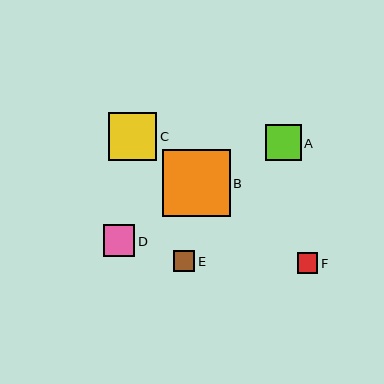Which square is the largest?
Square B is the largest with a size of approximately 67 pixels.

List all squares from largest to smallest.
From largest to smallest: B, C, A, D, E, F.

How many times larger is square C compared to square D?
Square C is approximately 1.5 times the size of square D.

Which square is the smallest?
Square F is the smallest with a size of approximately 21 pixels.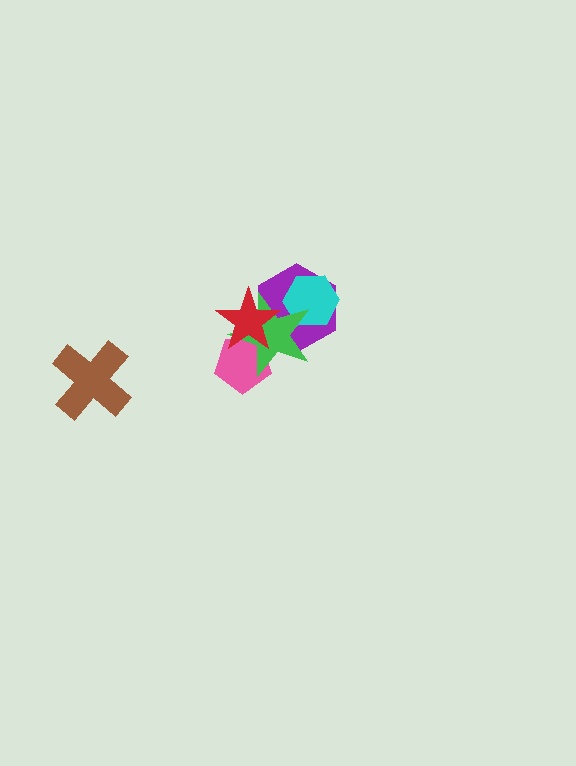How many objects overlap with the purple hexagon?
3 objects overlap with the purple hexagon.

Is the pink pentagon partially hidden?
Yes, it is partially covered by another shape.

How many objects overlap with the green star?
4 objects overlap with the green star.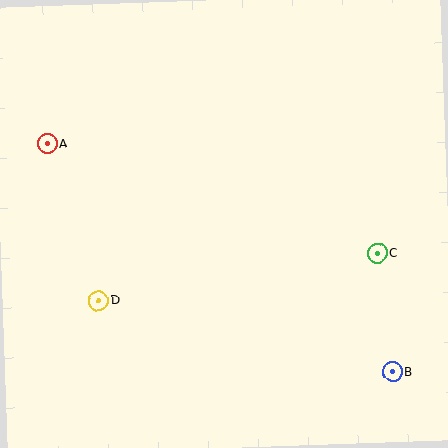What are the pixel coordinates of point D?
Point D is at (98, 301).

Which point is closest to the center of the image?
Point D at (98, 301) is closest to the center.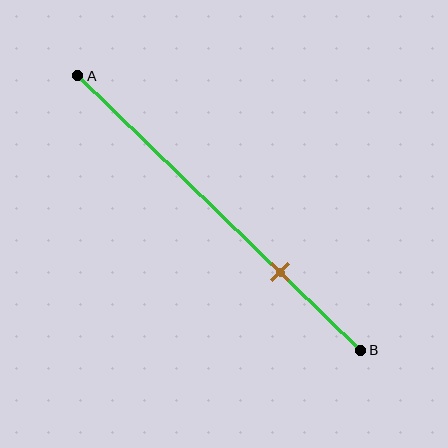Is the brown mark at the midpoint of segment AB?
No, the mark is at about 70% from A, not at the 50% midpoint.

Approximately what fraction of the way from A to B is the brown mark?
The brown mark is approximately 70% of the way from A to B.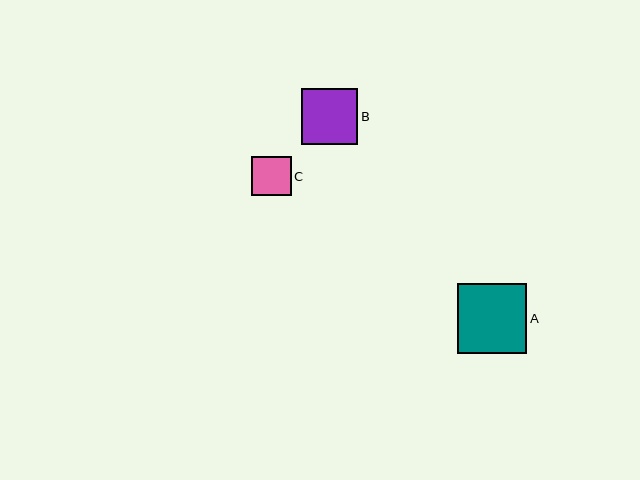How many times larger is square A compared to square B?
Square A is approximately 1.2 times the size of square B.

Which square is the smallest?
Square C is the smallest with a size of approximately 39 pixels.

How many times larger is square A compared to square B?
Square A is approximately 1.2 times the size of square B.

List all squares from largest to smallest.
From largest to smallest: A, B, C.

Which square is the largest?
Square A is the largest with a size of approximately 69 pixels.